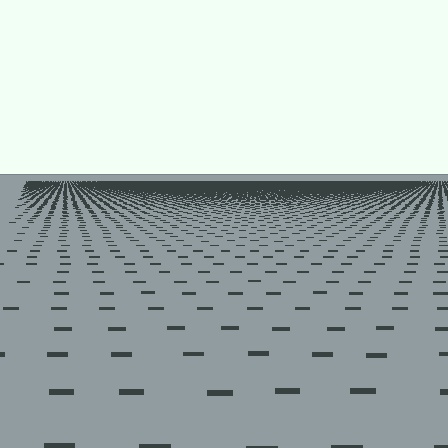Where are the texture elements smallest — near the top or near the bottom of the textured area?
Near the top.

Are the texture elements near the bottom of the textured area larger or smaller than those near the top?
Larger. Near the bottom, elements are closer to the viewer and appear at a bigger on-screen size.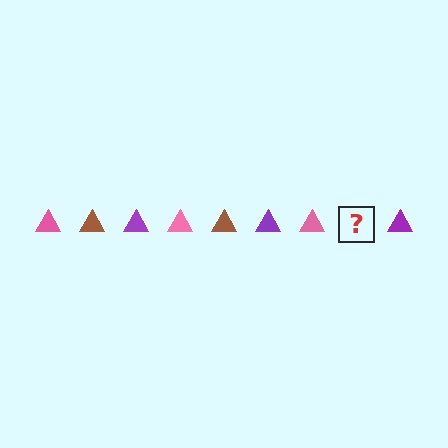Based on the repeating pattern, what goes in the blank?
The blank should be a brown triangle.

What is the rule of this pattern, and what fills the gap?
The rule is that the pattern cycles through pink, brown, purple triangles. The gap should be filled with a brown triangle.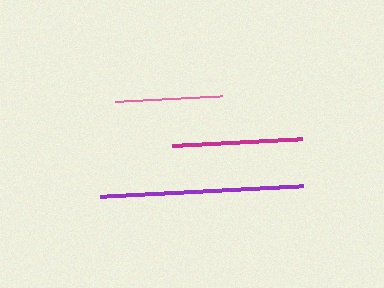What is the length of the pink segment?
The pink segment is approximately 108 pixels long.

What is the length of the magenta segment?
The magenta segment is approximately 130 pixels long.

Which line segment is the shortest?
The pink line is the shortest at approximately 108 pixels.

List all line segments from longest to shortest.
From longest to shortest: purple, magenta, pink.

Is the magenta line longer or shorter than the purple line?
The purple line is longer than the magenta line.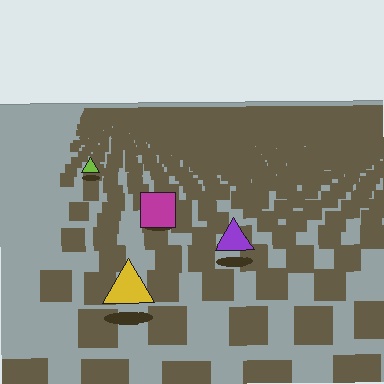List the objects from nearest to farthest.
From nearest to farthest: the yellow triangle, the purple triangle, the magenta square, the lime triangle.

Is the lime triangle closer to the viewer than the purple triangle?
No. The purple triangle is closer — you can tell from the texture gradient: the ground texture is coarser near it.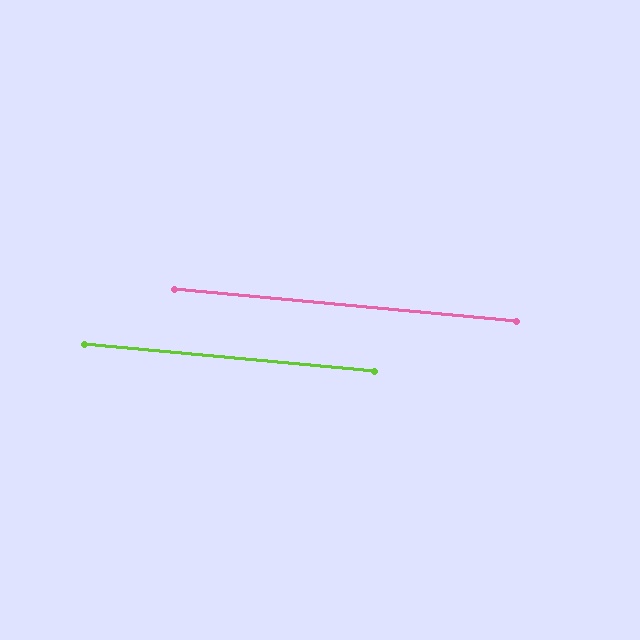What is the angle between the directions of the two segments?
Approximately 0 degrees.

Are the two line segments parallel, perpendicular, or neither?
Parallel — their directions differ by only 0.1°.